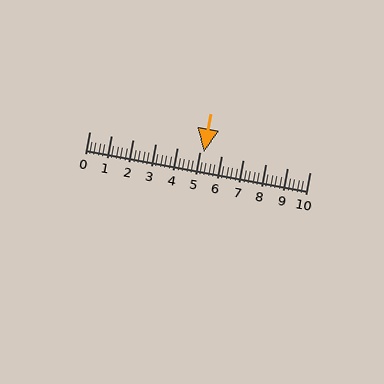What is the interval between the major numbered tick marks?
The major tick marks are spaced 1 units apart.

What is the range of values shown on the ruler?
The ruler shows values from 0 to 10.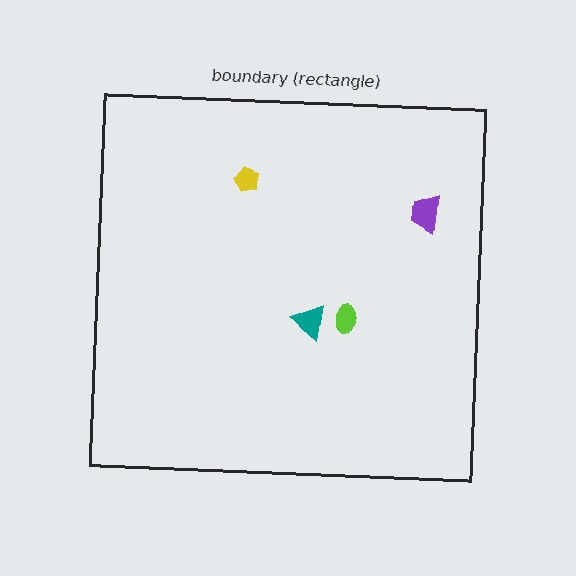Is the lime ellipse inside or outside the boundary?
Inside.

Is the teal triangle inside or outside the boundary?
Inside.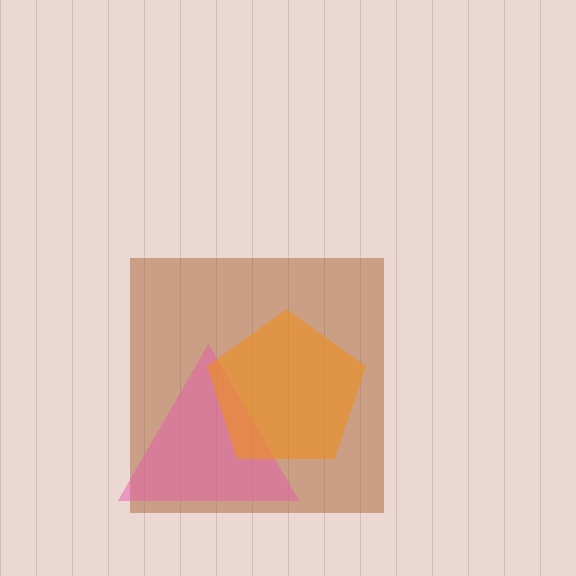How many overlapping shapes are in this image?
There are 3 overlapping shapes in the image.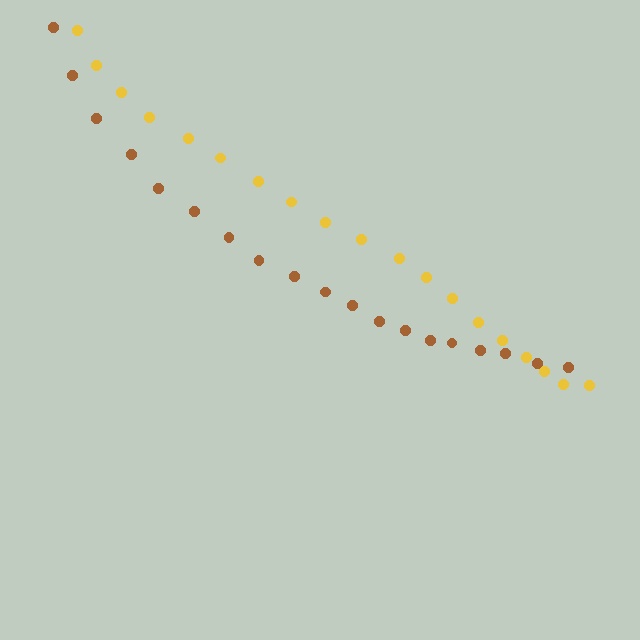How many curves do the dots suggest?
There are 2 distinct paths.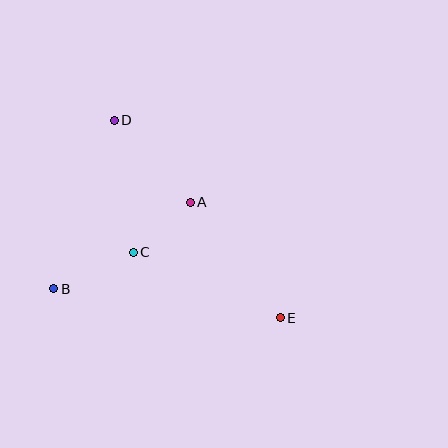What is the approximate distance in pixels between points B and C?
The distance between B and C is approximately 88 pixels.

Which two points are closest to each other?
Points A and C are closest to each other.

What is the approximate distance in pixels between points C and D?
The distance between C and D is approximately 134 pixels.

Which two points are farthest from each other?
Points D and E are farthest from each other.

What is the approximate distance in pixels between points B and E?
The distance between B and E is approximately 228 pixels.